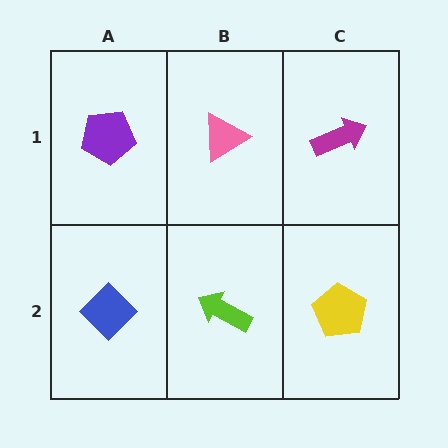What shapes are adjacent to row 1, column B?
A lime arrow (row 2, column B), a purple pentagon (row 1, column A), a magenta arrow (row 1, column C).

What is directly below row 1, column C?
A yellow pentagon.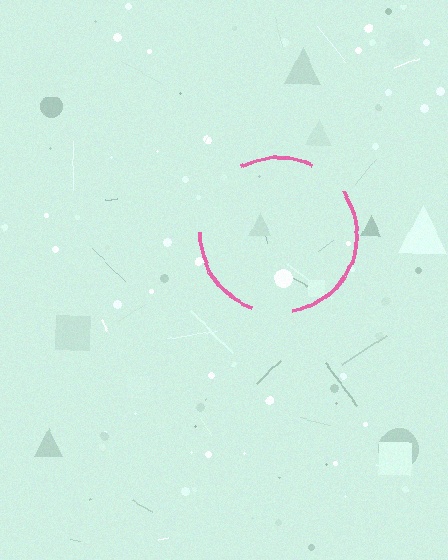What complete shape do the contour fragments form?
The contour fragments form a circle.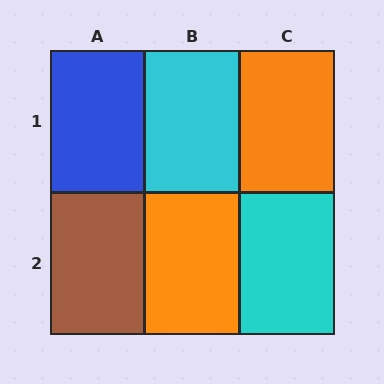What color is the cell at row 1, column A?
Blue.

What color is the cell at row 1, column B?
Cyan.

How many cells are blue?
1 cell is blue.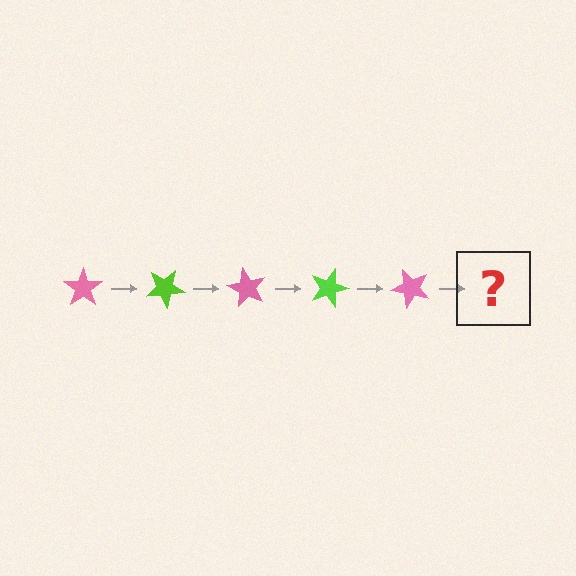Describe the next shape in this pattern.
It should be a lime star, rotated 150 degrees from the start.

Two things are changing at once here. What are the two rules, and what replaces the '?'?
The two rules are that it rotates 30 degrees each step and the color cycles through pink and lime. The '?' should be a lime star, rotated 150 degrees from the start.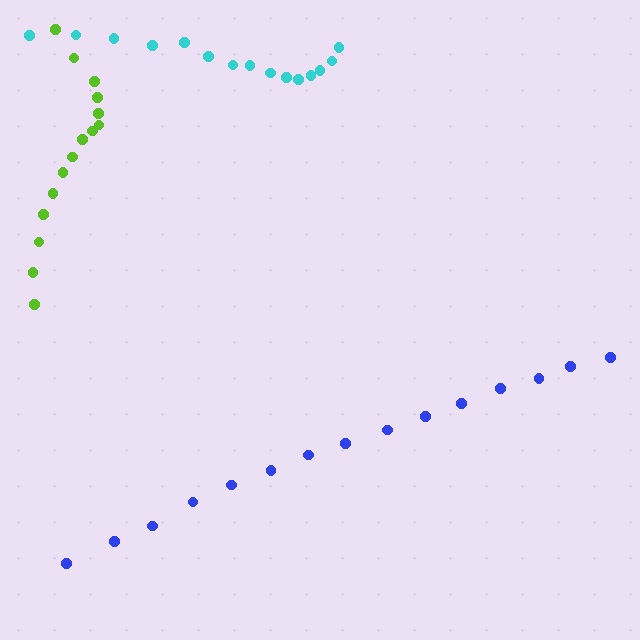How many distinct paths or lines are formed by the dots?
There are 3 distinct paths.